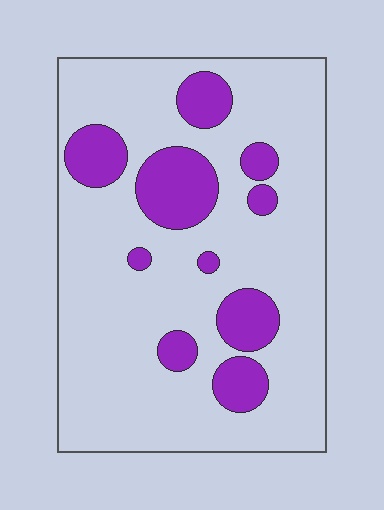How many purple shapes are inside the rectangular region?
10.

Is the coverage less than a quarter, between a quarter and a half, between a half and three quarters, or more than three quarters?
Less than a quarter.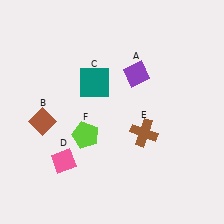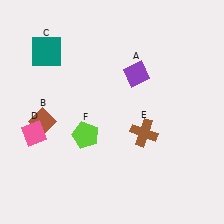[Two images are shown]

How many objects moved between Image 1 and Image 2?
2 objects moved between the two images.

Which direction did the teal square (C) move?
The teal square (C) moved left.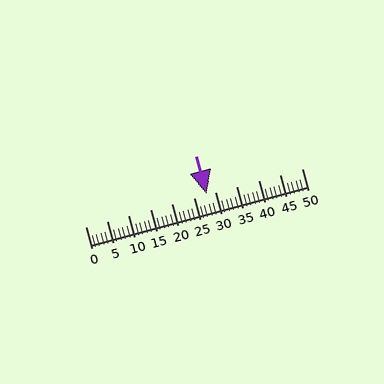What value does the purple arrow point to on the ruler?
The purple arrow points to approximately 28.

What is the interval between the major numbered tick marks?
The major tick marks are spaced 5 units apart.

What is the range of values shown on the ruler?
The ruler shows values from 0 to 50.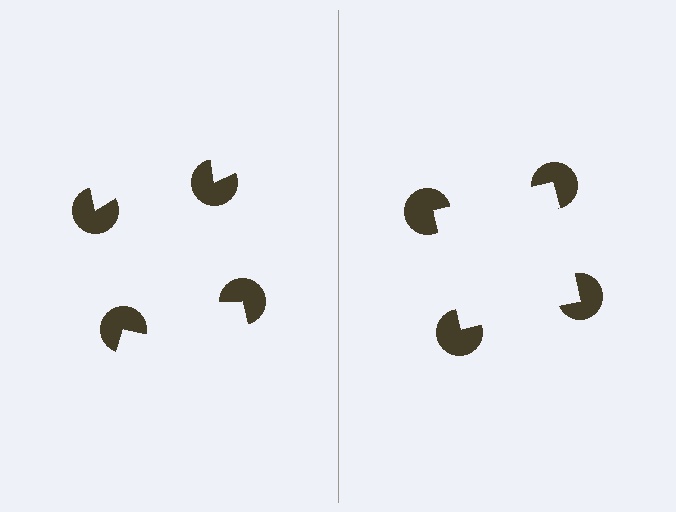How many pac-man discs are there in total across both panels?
8 — 4 on each side.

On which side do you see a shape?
An illusory square appears on the right side. On the left side the wedge cuts are rotated, so no coherent shape forms.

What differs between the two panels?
The pac-man discs are positioned identically on both sides; only the wedge orientations differ. On the right they align to a square; on the left they are misaligned.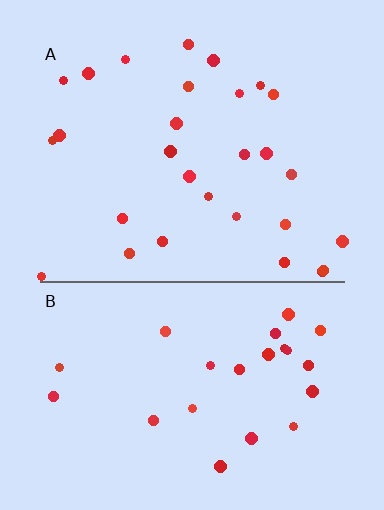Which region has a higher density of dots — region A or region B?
A (the top).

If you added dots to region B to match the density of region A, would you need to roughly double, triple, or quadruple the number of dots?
Approximately double.